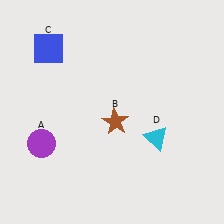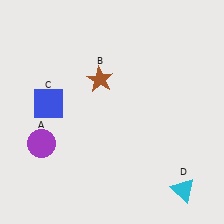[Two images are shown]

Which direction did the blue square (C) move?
The blue square (C) moved down.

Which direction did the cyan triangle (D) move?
The cyan triangle (D) moved down.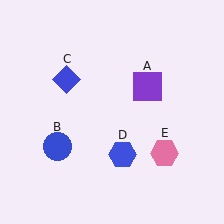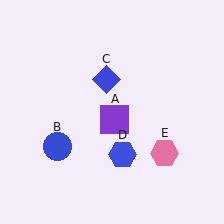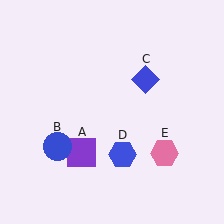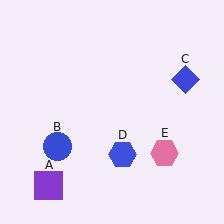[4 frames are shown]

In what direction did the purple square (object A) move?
The purple square (object A) moved down and to the left.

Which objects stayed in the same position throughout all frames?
Blue circle (object B) and blue hexagon (object D) and pink hexagon (object E) remained stationary.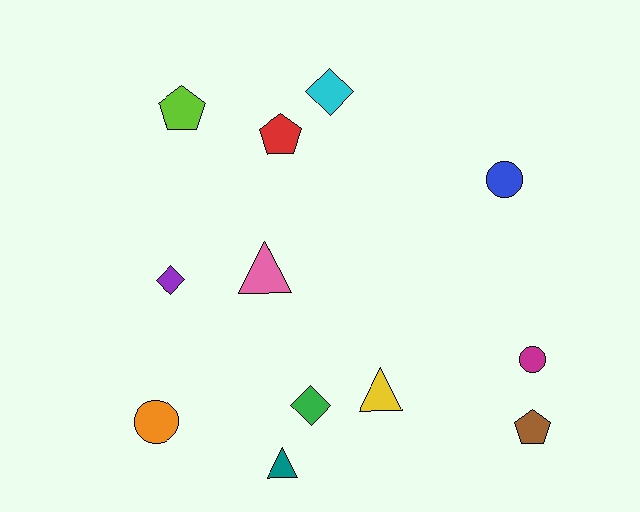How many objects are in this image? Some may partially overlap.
There are 12 objects.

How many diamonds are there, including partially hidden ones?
There are 3 diamonds.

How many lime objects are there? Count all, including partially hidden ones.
There is 1 lime object.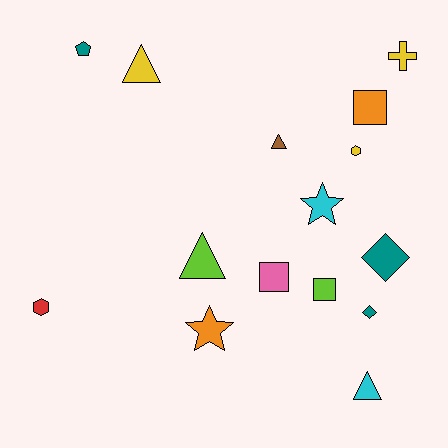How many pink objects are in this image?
There is 1 pink object.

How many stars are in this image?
There are 2 stars.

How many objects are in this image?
There are 15 objects.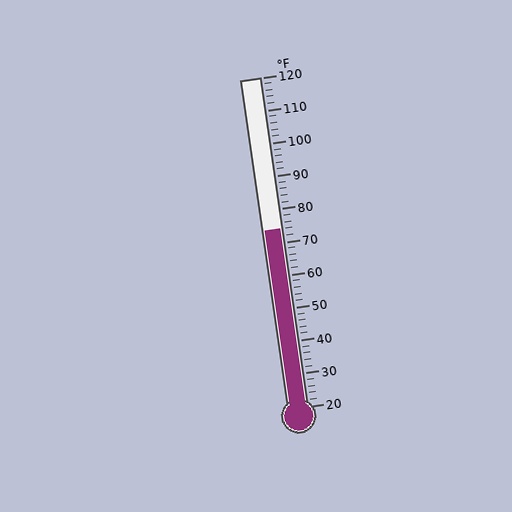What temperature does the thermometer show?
The thermometer shows approximately 74°F.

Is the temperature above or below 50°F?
The temperature is above 50°F.